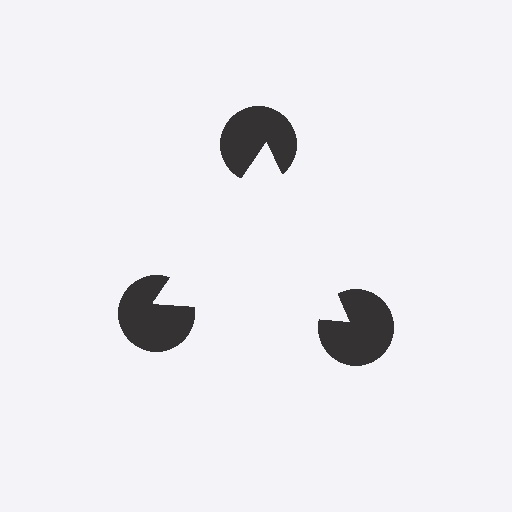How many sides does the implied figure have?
3 sides.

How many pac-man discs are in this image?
There are 3 — one at each vertex of the illusory triangle.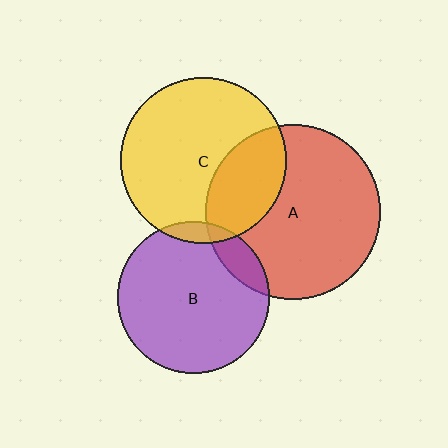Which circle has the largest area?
Circle A (red).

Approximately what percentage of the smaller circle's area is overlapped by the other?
Approximately 5%.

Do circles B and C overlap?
Yes.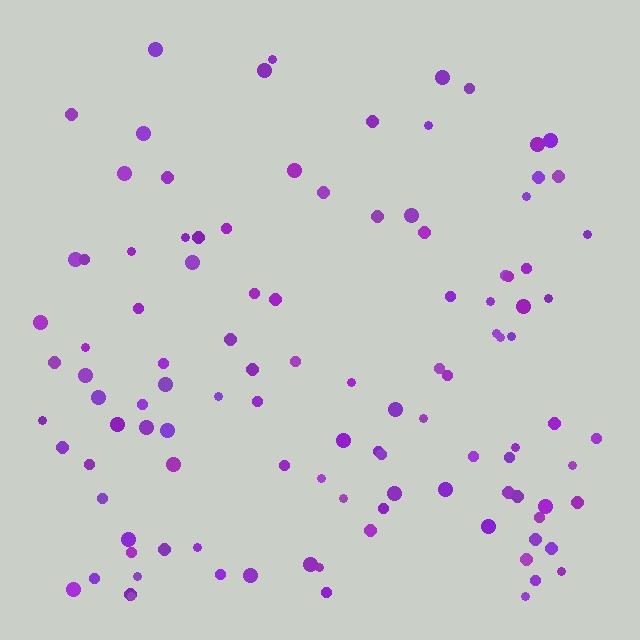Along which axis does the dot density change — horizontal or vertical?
Vertical.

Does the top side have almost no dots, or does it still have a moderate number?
Still a moderate number, just noticeably fewer than the bottom.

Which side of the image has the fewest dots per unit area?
The top.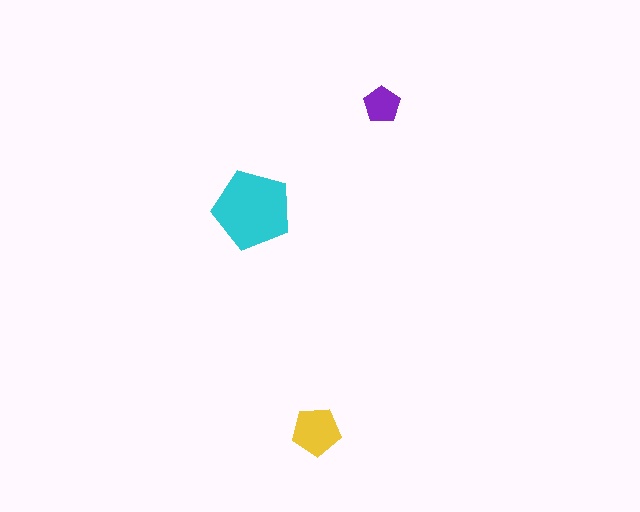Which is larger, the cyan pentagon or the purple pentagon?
The cyan one.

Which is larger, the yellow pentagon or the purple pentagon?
The yellow one.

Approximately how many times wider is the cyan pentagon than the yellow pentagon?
About 1.5 times wider.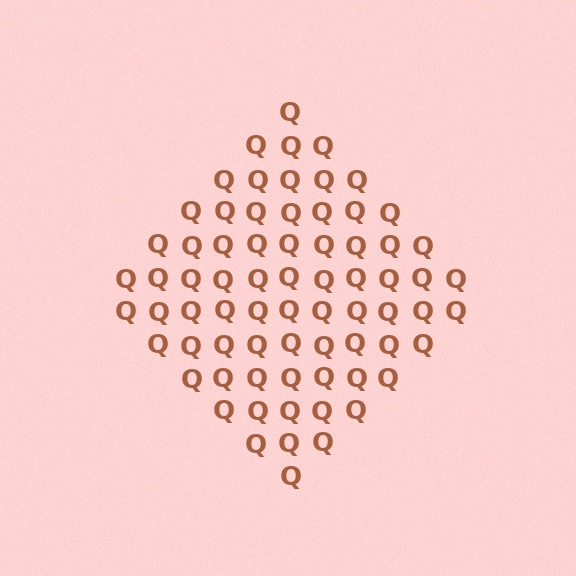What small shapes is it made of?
It is made of small letter Q's.